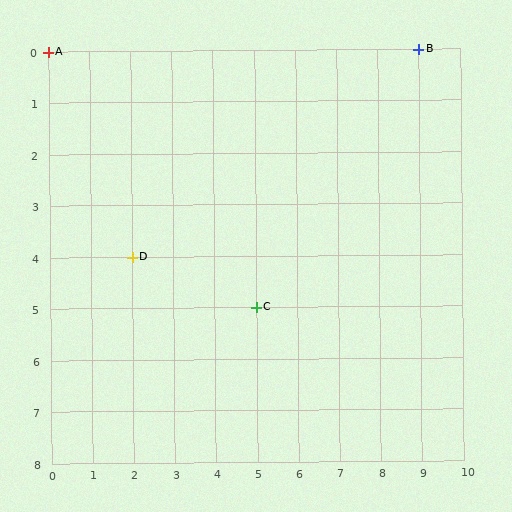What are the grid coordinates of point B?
Point B is at grid coordinates (9, 0).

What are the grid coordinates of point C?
Point C is at grid coordinates (5, 5).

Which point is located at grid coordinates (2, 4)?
Point D is at (2, 4).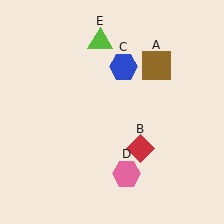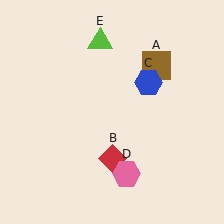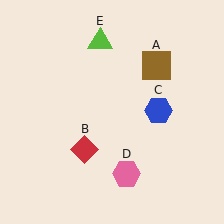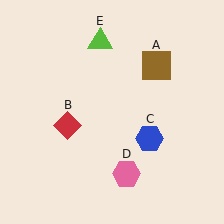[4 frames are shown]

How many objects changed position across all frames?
2 objects changed position: red diamond (object B), blue hexagon (object C).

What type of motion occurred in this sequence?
The red diamond (object B), blue hexagon (object C) rotated clockwise around the center of the scene.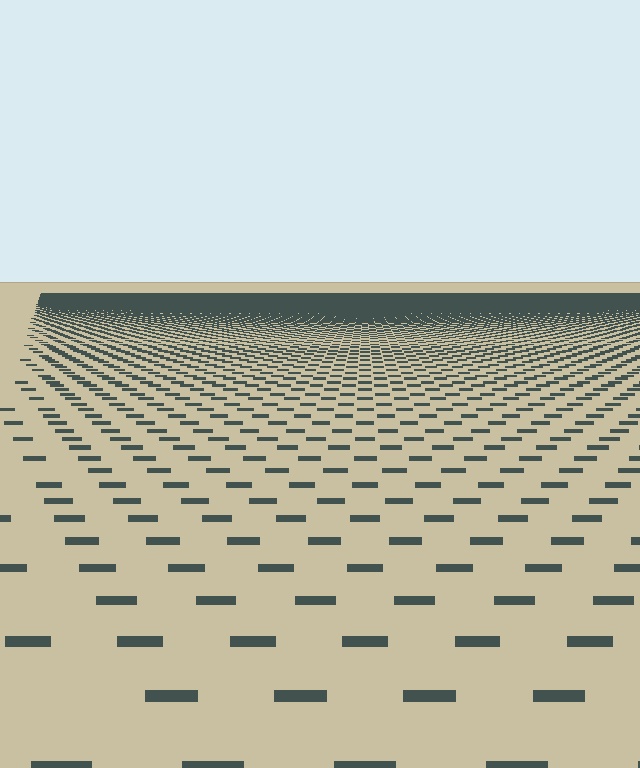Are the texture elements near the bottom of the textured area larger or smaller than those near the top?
Larger. Near the bottom, elements are closer to the viewer and appear at a bigger on-screen size.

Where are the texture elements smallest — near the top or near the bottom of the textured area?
Near the top.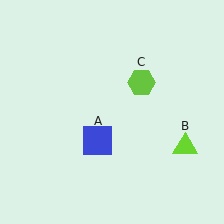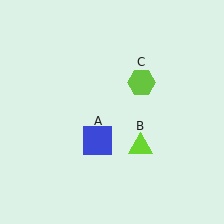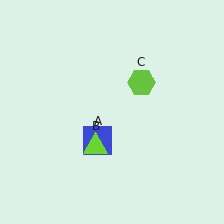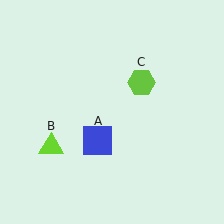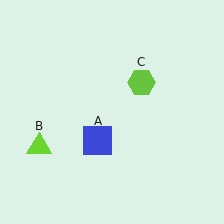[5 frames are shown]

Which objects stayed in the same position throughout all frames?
Blue square (object A) and lime hexagon (object C) remained stationary.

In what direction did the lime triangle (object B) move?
The lime triangle (object B) moved left.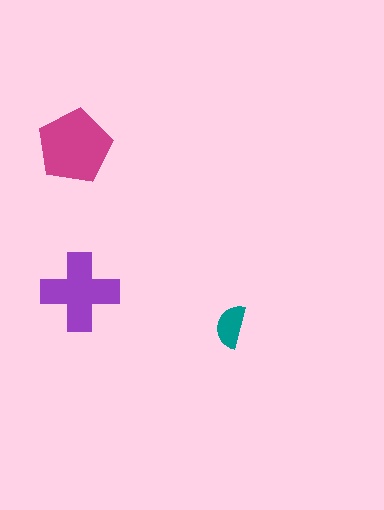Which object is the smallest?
The teal semicircle.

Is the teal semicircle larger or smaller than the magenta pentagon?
Smaller.